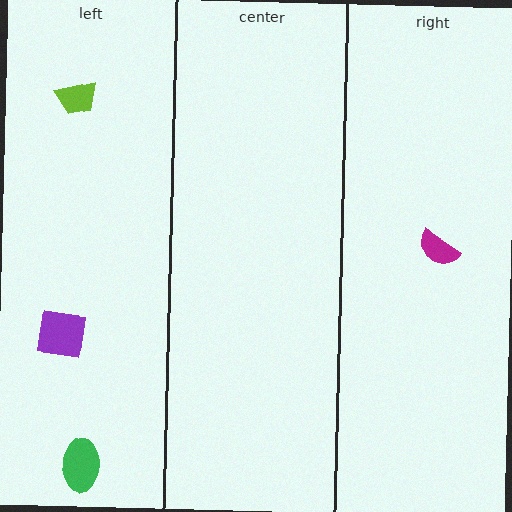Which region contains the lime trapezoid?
The left region.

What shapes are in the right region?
The magenta semicircle.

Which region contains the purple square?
The left region.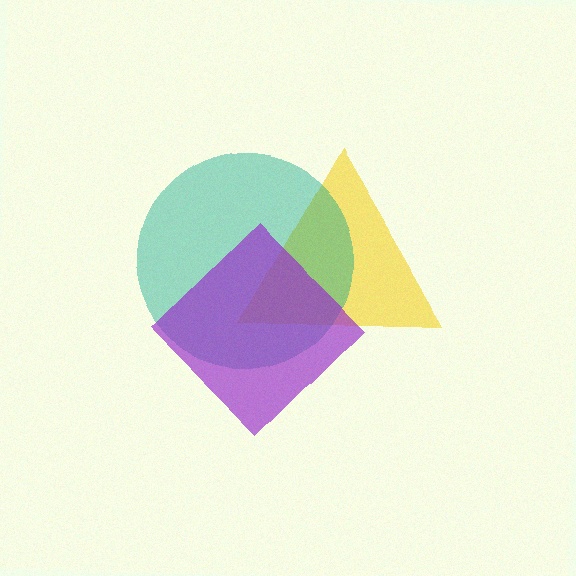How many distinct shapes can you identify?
There are 3 distinct shapes: a yellow triangle, a teal circle, a purple diamond.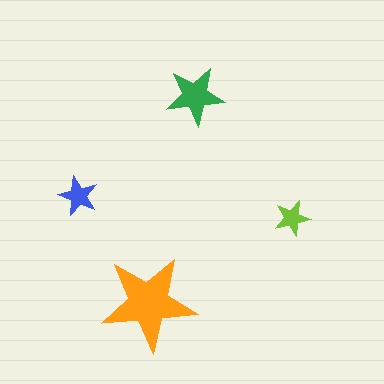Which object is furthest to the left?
The blue star is leftmost.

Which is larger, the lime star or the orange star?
The orange one.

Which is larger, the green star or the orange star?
The orange one.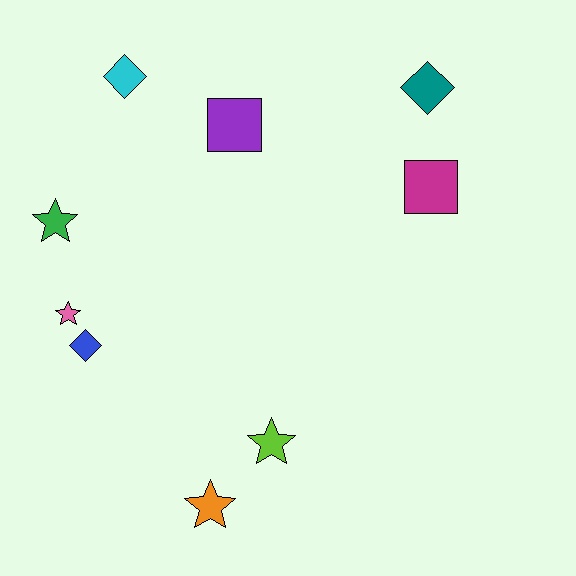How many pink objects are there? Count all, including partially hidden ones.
There is 1 pink object.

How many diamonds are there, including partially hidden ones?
There are 3 diamonds.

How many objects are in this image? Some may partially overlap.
There are 9 objects.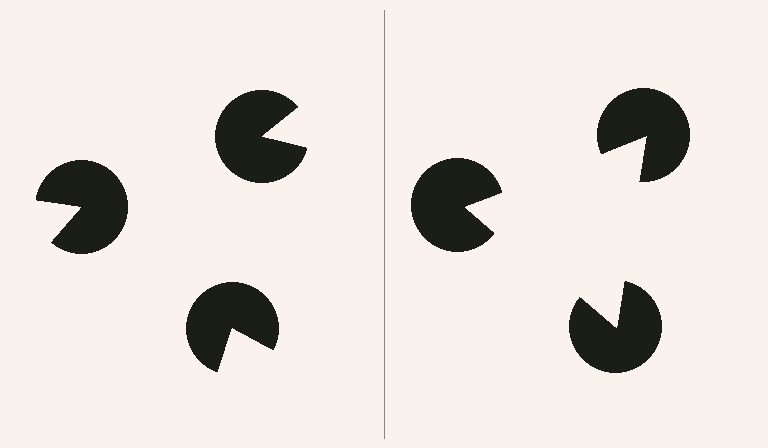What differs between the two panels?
The pac-man discs are positioned identically on both sides; only the wedge orientations differ. On the right they align to a triangle; on the left they are misaligned.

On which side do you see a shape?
An illusory triangle appears on the right side. On the left side the wedge cuts are rotated, so no coherent shape forms.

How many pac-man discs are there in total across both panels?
6 — 3 on each side.